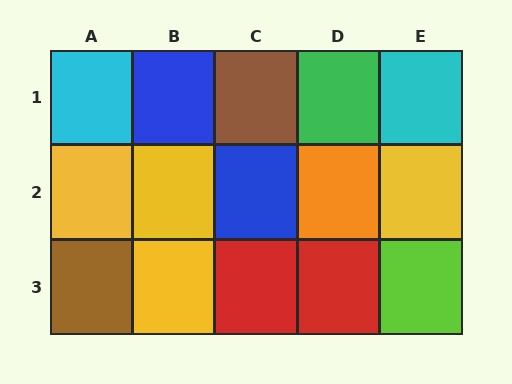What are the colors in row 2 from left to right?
Yellow, yellow, blue, orange, yellow.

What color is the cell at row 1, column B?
Blue.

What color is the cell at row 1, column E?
Cyan.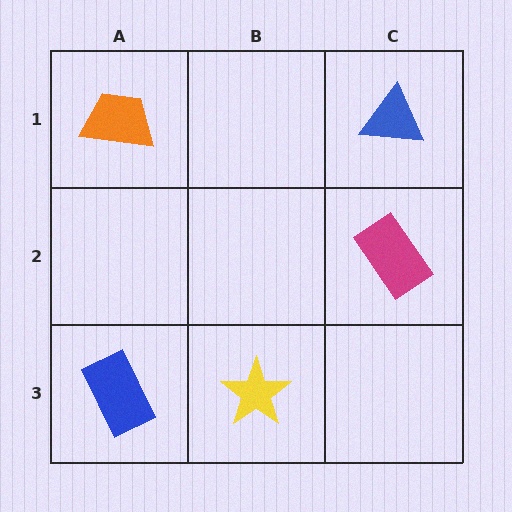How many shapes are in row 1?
2 shapes.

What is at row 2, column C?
A magenta rectangle.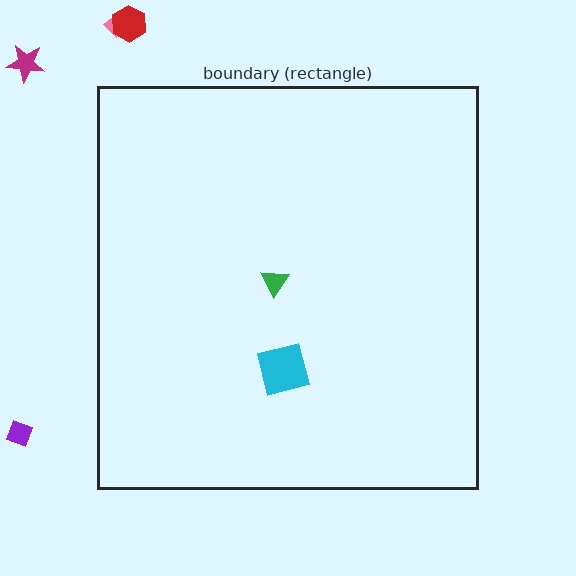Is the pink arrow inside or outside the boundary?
Outside.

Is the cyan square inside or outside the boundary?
Inside.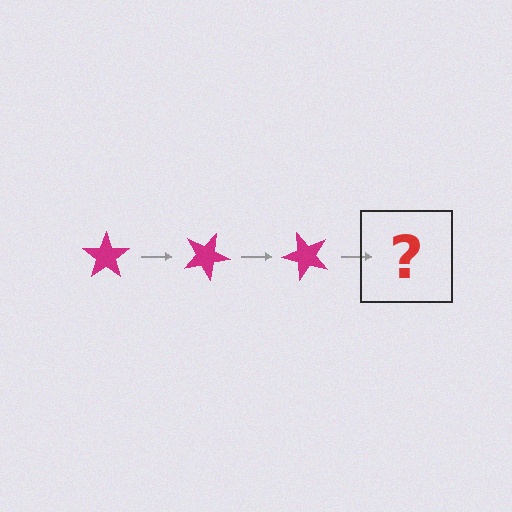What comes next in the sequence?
The next element should be a magenta star rotated 75 degrees.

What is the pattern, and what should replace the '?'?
The pattern is that the star rotates 25 degrees each step. The '?' should be a magenta star rotated 75 degrees.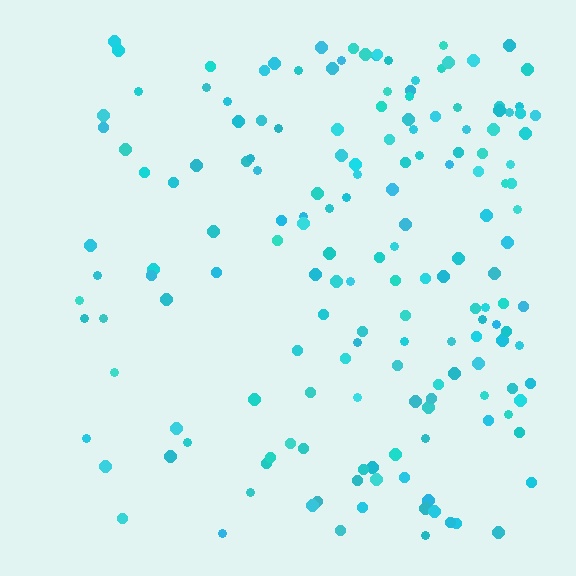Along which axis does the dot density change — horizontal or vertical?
Horizontal.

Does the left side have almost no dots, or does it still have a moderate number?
Still a moderate number, just noticeably fewer than the right.